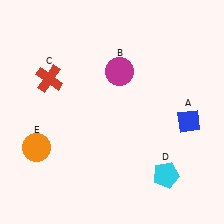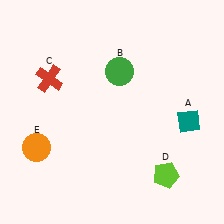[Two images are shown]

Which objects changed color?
A changed from blue to teal. B changed from magenta to green. D changed from cyan to lime.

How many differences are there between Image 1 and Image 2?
There are 3 differences between the two images.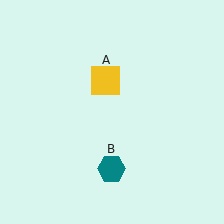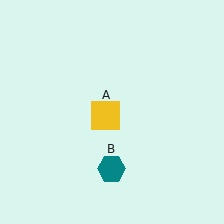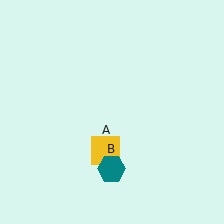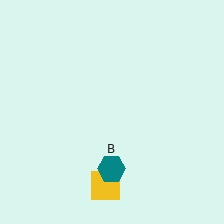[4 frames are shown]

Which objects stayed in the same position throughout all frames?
Teal hexagon (object B) remained stationary.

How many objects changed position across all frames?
1 object changed position: yellow square (object A).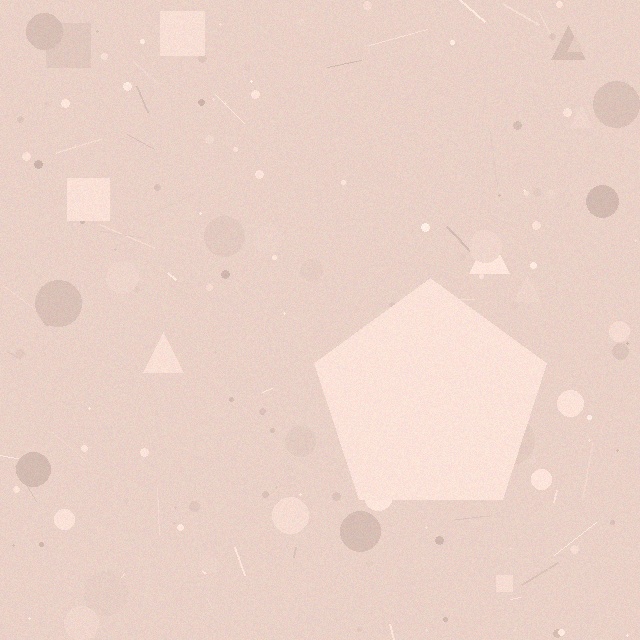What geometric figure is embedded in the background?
A pentagon is embedded in the background.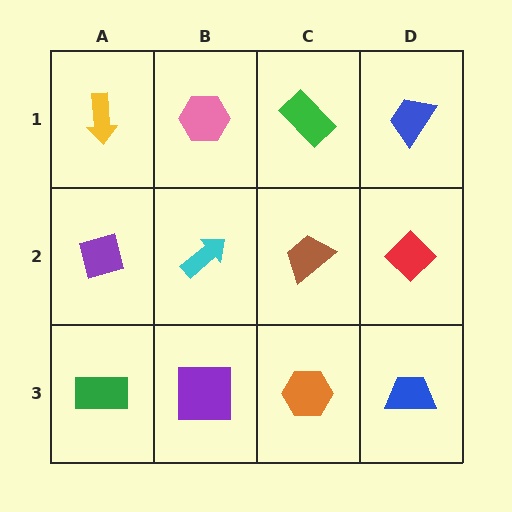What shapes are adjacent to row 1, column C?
A brown trapezoid (row 2, column C), a pink hexagon (row 1, column B), a blue trapezoid (row 1, column D).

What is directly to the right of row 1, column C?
A blue trapezoid.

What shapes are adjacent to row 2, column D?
A blue trapezoid (row 1, column D), a blue trapezoid (row 3, column D), a brown trapezoid (row 2, column C).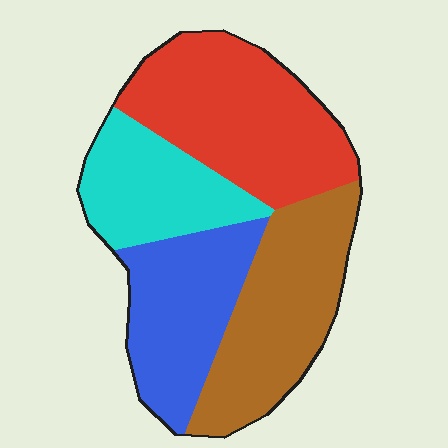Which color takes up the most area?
Red, at roughly 30%.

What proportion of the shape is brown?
Brown covers roughly 25% of the shape.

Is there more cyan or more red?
Red.